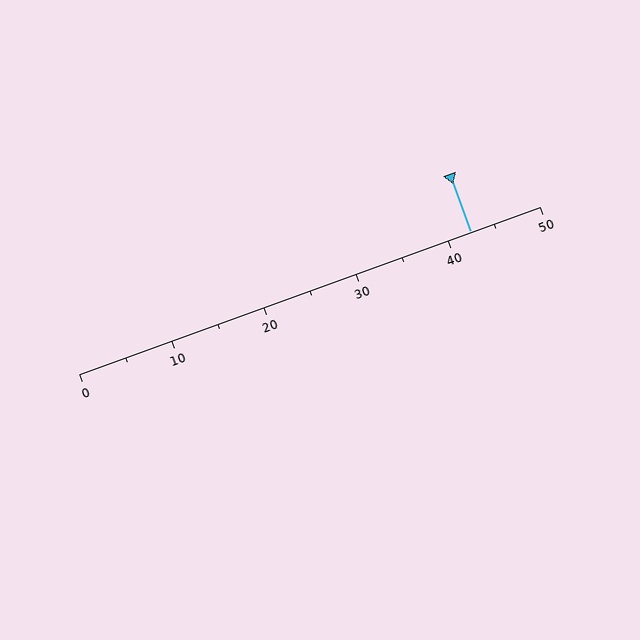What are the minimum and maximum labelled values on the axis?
The axis runs from 0 to 50.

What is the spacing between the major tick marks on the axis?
The major ticks are spaced 10 apart.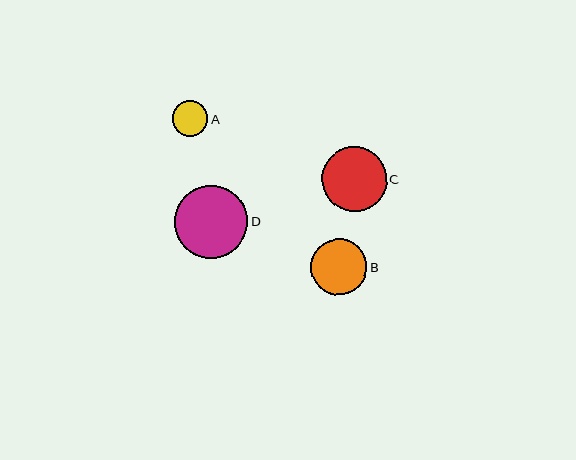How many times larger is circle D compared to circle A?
Circle D is approximately 2.0 times the size of circle A.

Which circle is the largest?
Circle D is the largest with a size of approximately 73 pixels.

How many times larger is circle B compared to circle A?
Circle B is approximately 1.6 times the size of circle A.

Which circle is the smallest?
Circle A is the smallest with a size of approximately 36 pixels.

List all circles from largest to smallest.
From largest to smallest: D, C, B, A.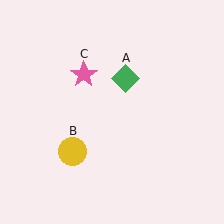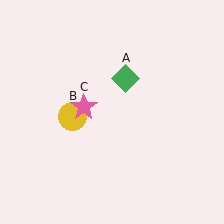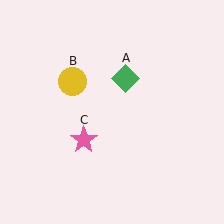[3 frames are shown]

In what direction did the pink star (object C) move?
The pink star (object C) moved down.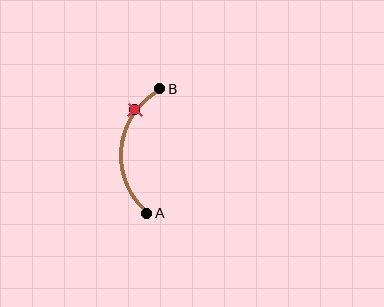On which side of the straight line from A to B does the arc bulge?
The arc bulges to the left of the straight line connecting A and B.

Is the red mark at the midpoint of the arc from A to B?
No. The red mark lies on the arc but is closer to endpoint B. The arc midpoint would be at the point on the curve equidistant along the arc from both A and B.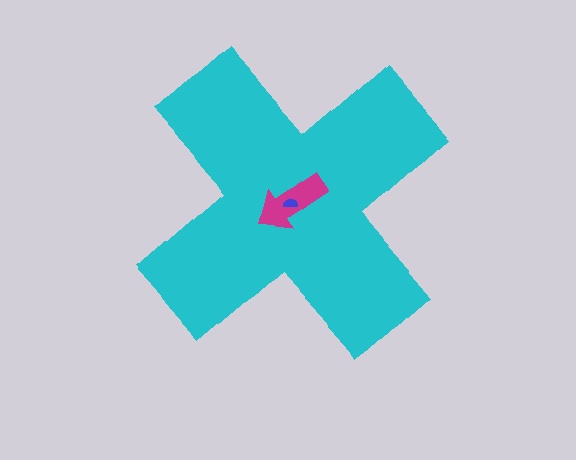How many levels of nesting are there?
3.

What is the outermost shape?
The cyan cross.